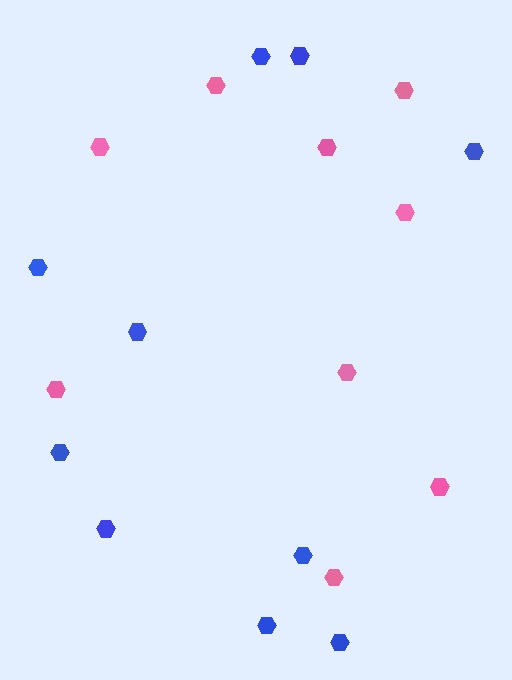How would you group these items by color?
There are 2 groups: one group of blue hexagons (10) and one group of pink hexagons (9).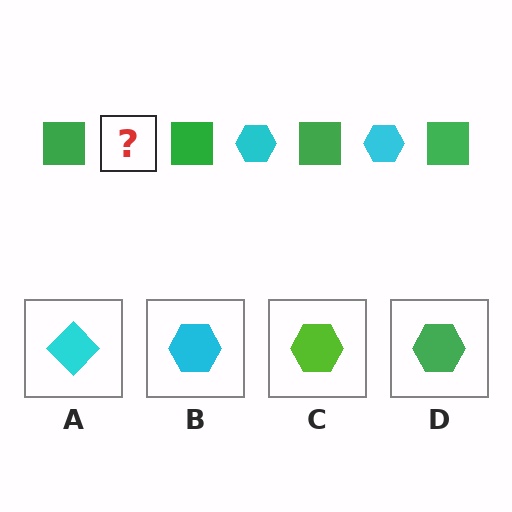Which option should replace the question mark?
Option B.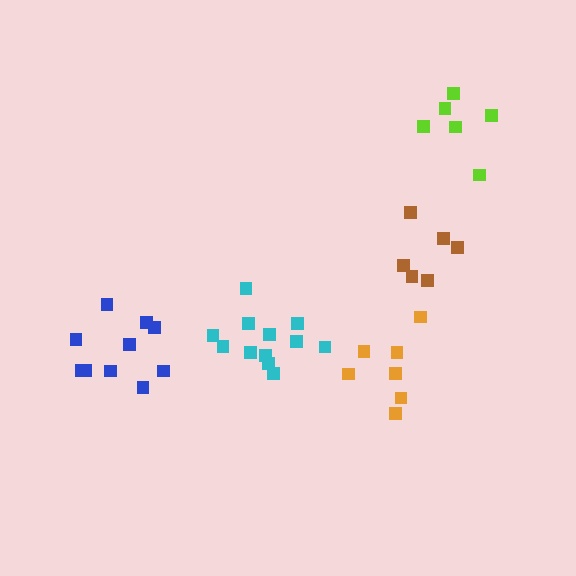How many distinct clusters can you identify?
There are 5 distinct clusters.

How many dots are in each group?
Group 1: 7 dots, Group 2: 6 dots, Group 3: 10 dots, Group 4: 6 dots, Group 5: 12 dots (41 total).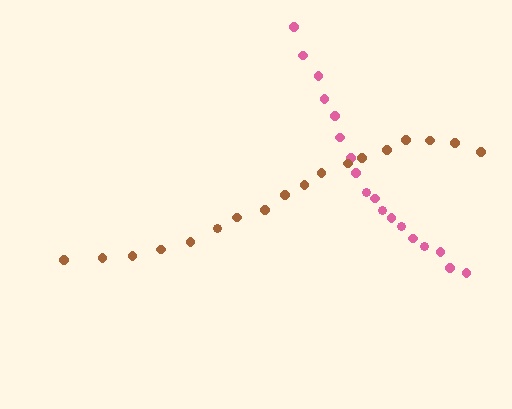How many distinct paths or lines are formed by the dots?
There are 2 distinct paths.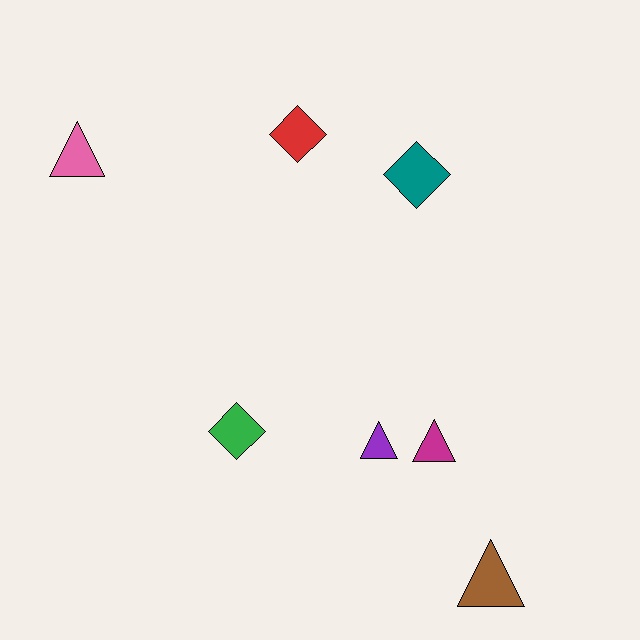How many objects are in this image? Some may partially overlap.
There are 7 objects.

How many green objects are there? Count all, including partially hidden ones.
There is 1 green object.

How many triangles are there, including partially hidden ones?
There are 4 triangles.